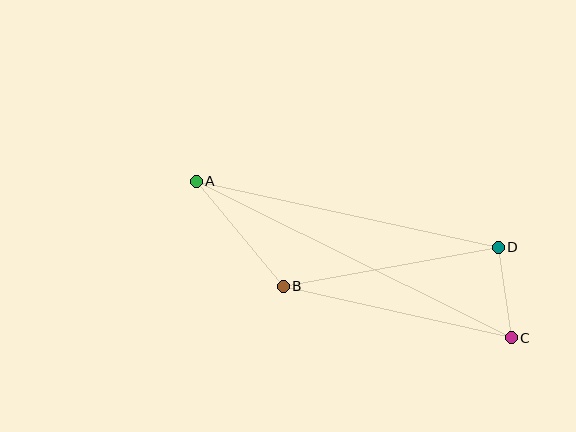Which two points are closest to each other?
Points C and D are closest to each other.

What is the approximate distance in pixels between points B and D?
The distance between B and D is approximately 218 pixels.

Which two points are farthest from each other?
Points A and C are farthest from each other.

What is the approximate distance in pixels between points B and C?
The distance between B and C is approximately 234 pixels.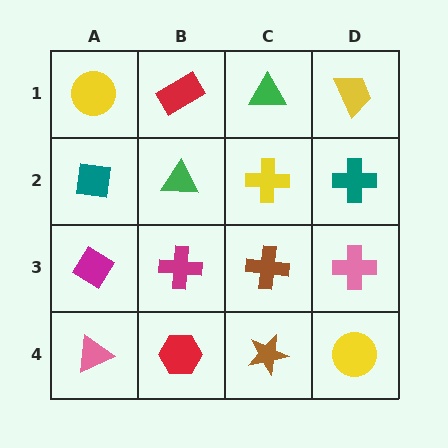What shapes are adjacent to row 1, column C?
A yellow cross (row 2, column C), a red rectangle (row 1, column B), a yellow trapezoid (row 1, column D).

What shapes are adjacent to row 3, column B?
A green triangle (row 2, column B), a red hexagon (row 4, column B), a magenta diamond (row 3, column A), a brown cross (row 3, column C).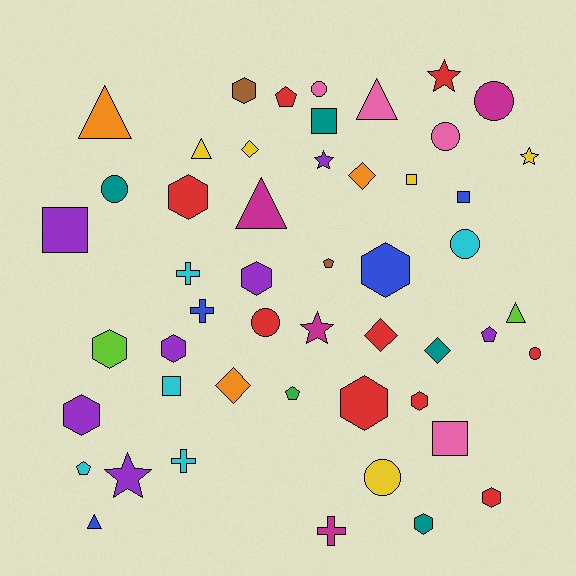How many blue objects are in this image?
There are 4 blue objects.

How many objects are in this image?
There are 50 objects.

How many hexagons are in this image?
There are 11 hexagons.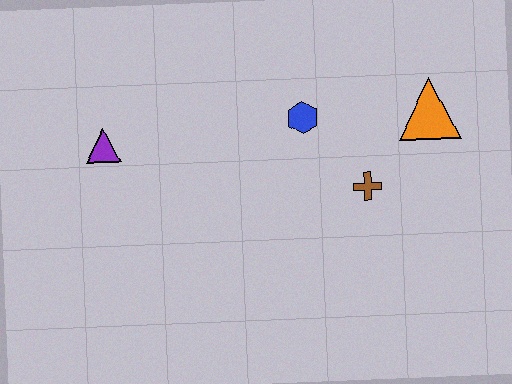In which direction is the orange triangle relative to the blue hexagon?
The orange triangle is to the right of the blue hexagon.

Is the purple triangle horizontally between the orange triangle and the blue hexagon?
No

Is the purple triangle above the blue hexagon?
No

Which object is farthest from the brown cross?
The purple triangle is farthest from the brown cross.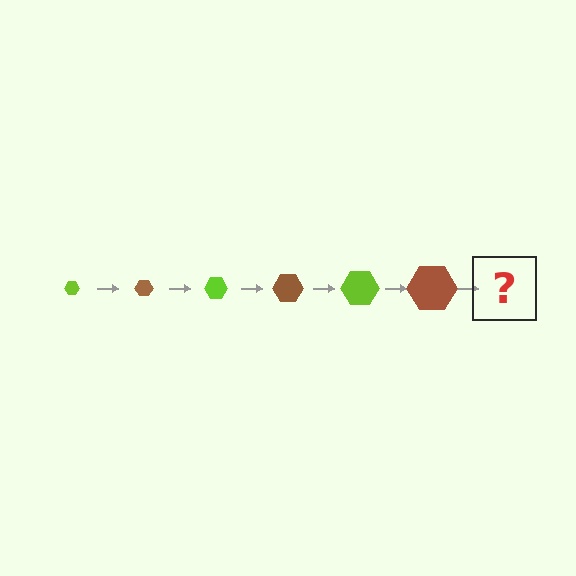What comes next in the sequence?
The next element should be a lime hexagon, larger than the previous one.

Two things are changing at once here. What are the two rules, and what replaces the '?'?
The two rules are that the hexagon grows larger each step and the color cycles through lime and brown. The '?' should be a lime hexagon, larger than the previous one.